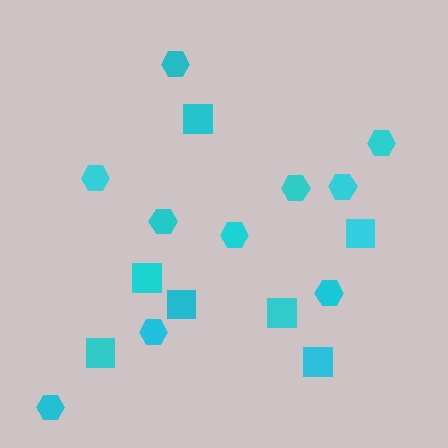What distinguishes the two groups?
There are 2 groups: one group of squares (7) and one group of hexagons (10).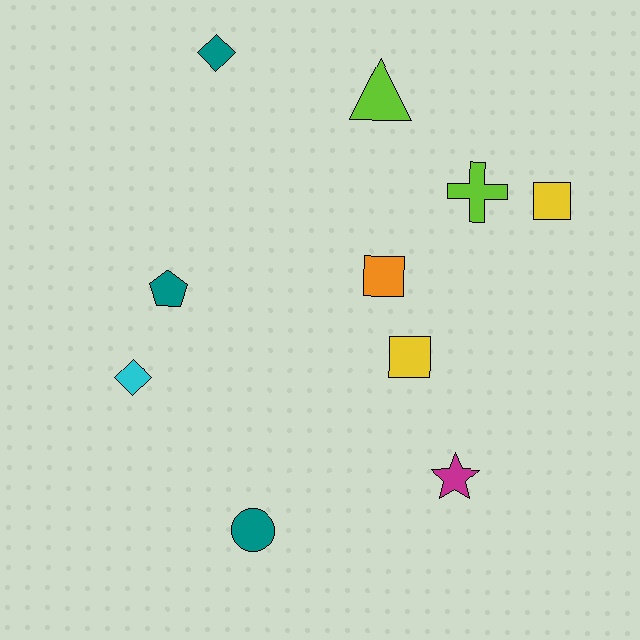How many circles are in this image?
There is 1 circle.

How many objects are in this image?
There are 10 objects.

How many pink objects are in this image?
There are no pink objects.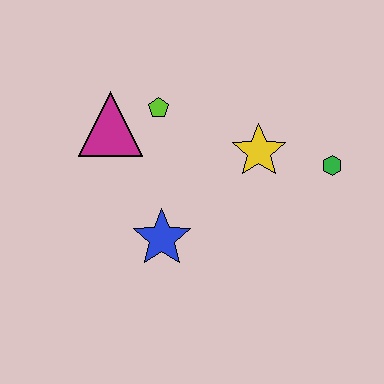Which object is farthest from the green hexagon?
The magenta triangle is farthest from the green hexagon.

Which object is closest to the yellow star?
The green hexagon is closest to the yellow star.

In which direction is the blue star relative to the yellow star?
The blue star is to the left of the yellow star.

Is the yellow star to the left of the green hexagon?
Yes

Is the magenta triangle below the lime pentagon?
Yes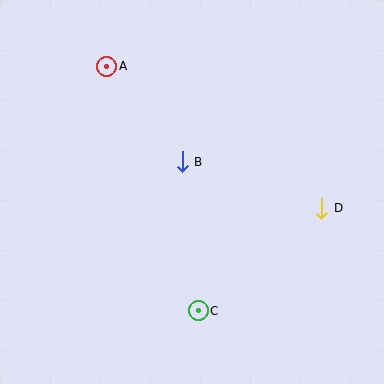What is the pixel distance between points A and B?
The distance between A and B is 122 pixels.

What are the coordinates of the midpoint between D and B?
The midpoint between D and B is at (252, 185).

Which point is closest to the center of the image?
Point B at (182, 162) is closest to the center.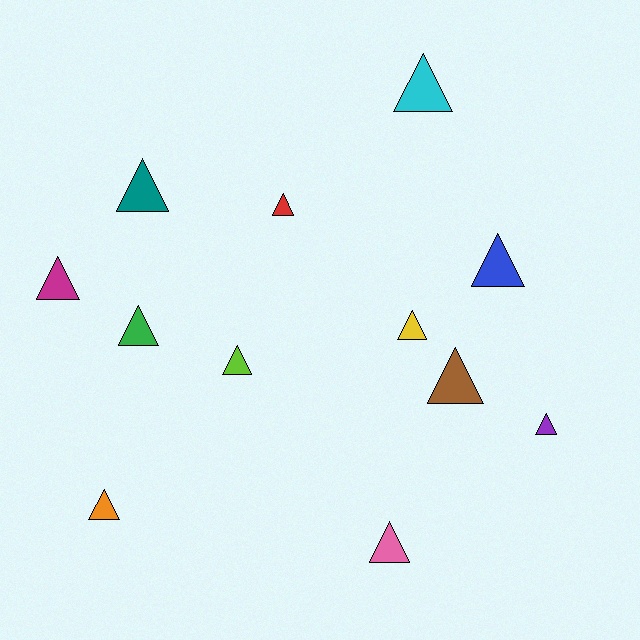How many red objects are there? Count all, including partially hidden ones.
There is 1 red object.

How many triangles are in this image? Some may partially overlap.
There are 12 triangles.